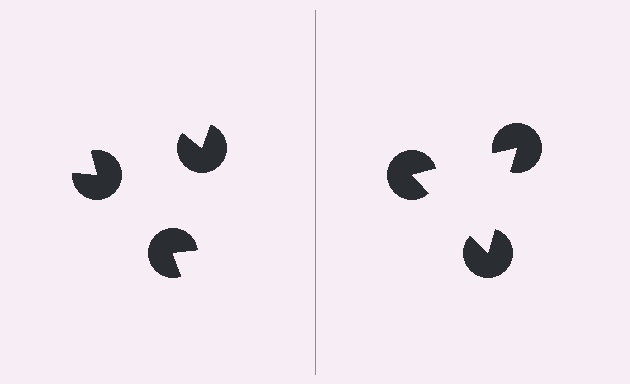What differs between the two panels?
The pac-man discs are positioned identically on both sides; only the wedge orientations differ. On the right they align to a triangle; on the left they are misaligned.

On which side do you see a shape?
An illusory triangle appears on the right side. On the left side the wedge cuts are rotated, so no coherent shape forms.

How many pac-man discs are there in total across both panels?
6 — 3 on each side.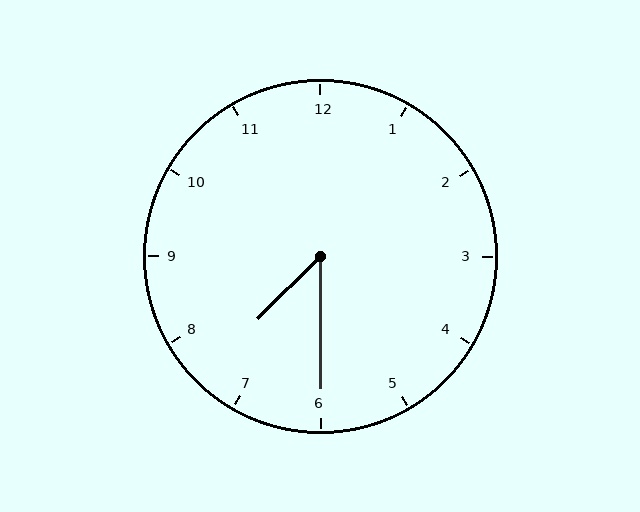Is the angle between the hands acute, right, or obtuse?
It is acute.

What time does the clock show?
7:30.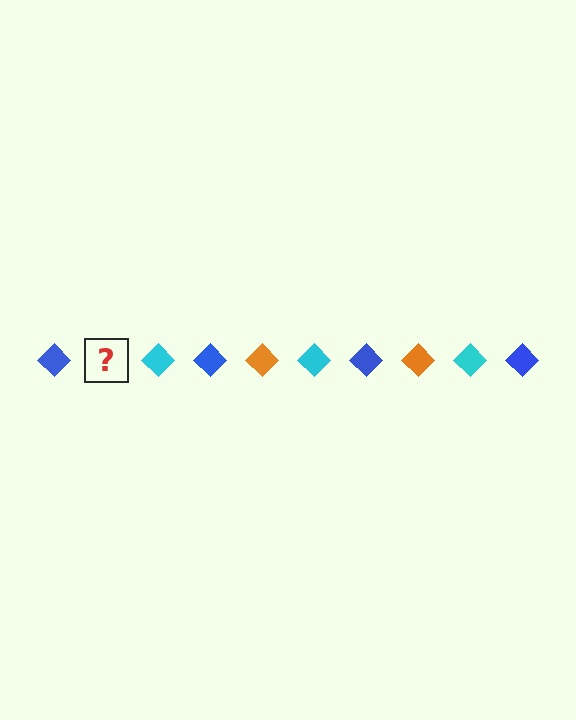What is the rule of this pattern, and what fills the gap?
The rule is that the pattern cycles through blue, orange, cyan diamonds. The gap should be filled with an orange diamond.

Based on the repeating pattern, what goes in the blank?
The blank should be an orange diamond.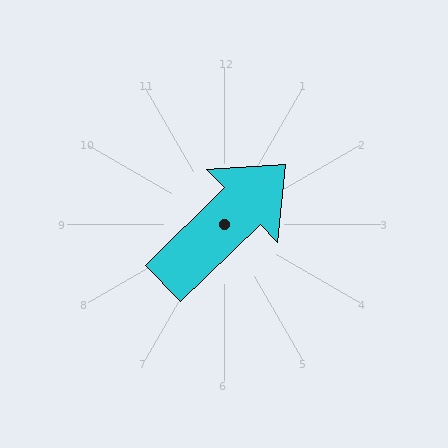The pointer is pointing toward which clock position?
Roughly 2 o'clock.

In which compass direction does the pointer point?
Northeast.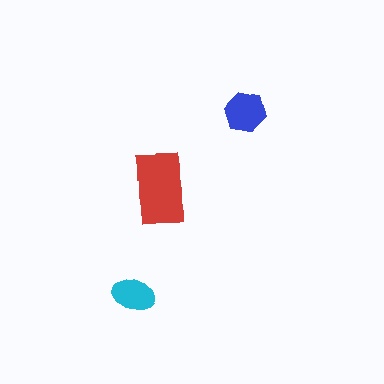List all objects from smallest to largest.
The cyan ellipse, the blue hexagon, the red rectangle.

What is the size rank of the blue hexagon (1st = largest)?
2nd.